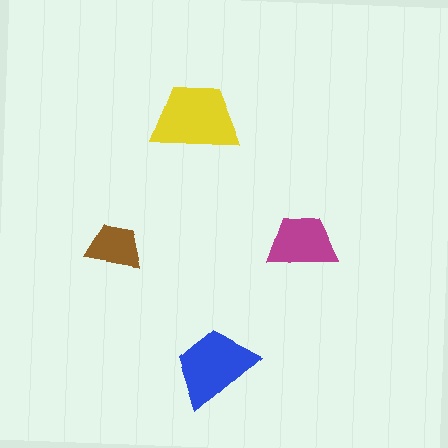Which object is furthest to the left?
The brown trapezoid is leftmost.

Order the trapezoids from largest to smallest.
the yellow one, the blue one, the magenta one, the brown one.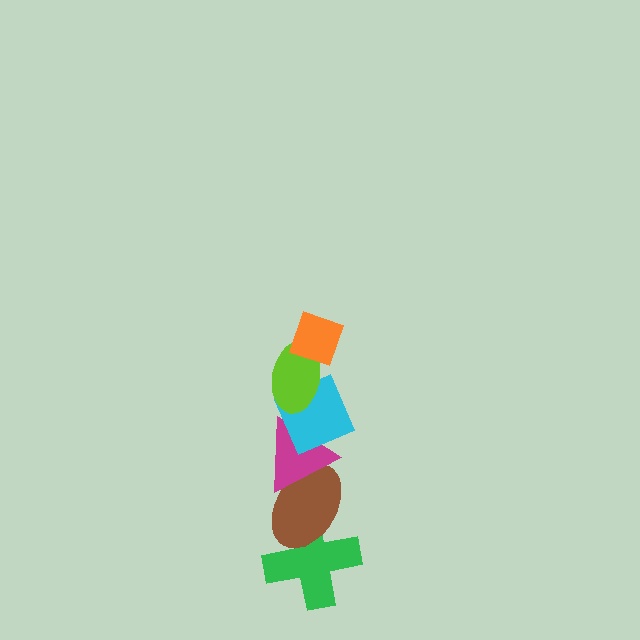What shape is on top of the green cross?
The brown ellipse is on top of the green cross.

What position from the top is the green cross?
The green cross is 6th from the top.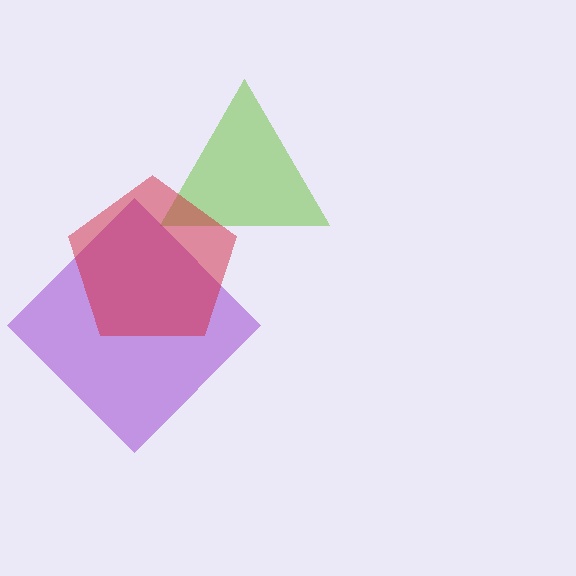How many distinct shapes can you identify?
There are 3 distinct shapes: a lime triangle, a purple diamond, a red pentagon.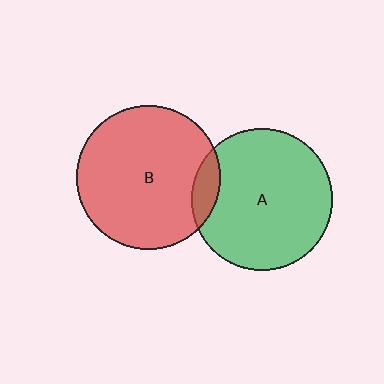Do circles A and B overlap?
Yes.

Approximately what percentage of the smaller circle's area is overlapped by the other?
Approximately 10%.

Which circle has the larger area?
Circle B (red).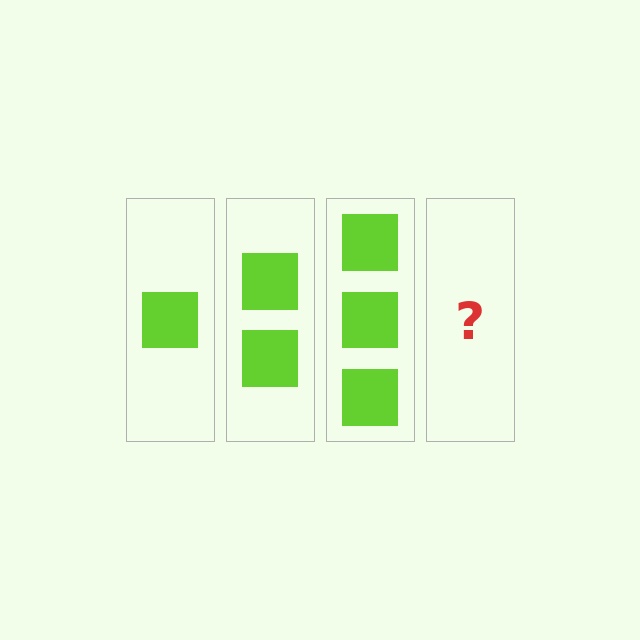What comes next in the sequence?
The next element should be 4 squares.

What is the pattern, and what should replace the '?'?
The pattern is that each step adds one more square. The '?' should be 4 squares.